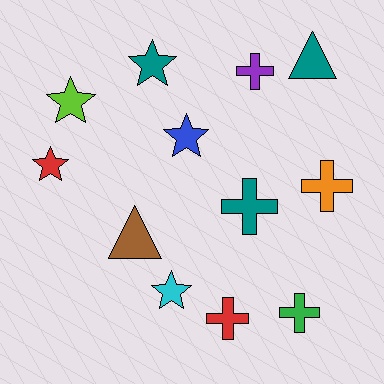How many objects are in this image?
There are 12 objects.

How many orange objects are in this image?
There is 1 orange object.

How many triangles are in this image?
There are 2 triangles.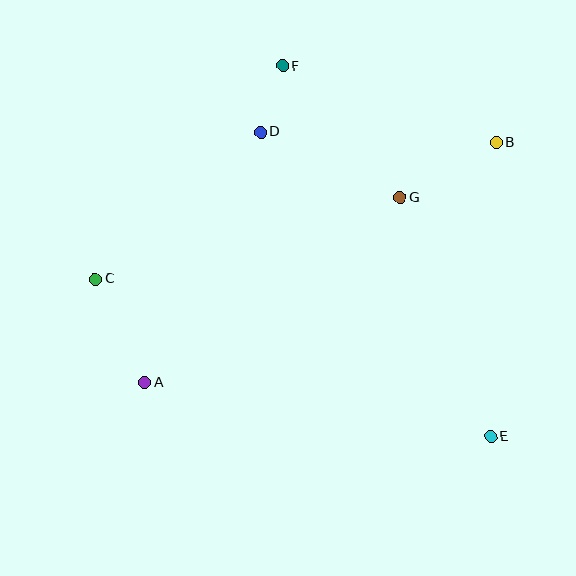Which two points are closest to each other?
Points D and F are closest to each other.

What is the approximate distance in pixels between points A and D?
The distance between A and D is approximately 277 pixels.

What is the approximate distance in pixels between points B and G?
The distance between B and G is approximately 110 pixels.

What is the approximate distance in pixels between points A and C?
The distance between A and C is approximately 115 pixels.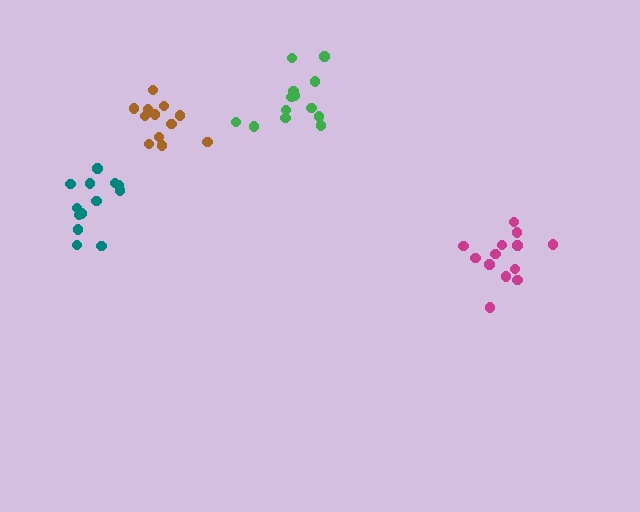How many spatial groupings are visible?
There are 4 spatial groupings.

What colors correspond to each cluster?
The clusters are colored: magenta, green, brown, teal.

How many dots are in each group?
Group 1: 13 dots, Group 2: 13 dots, Group 3: 12 dots, Group 4: 13 dots (51 total).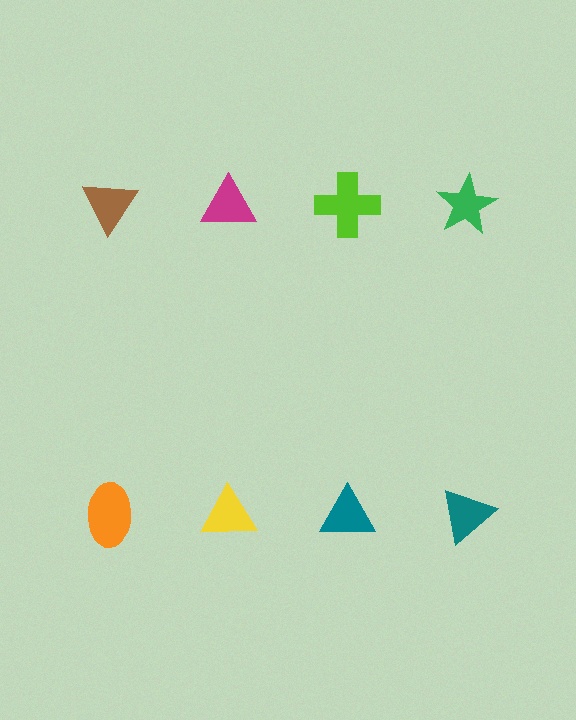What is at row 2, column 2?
A yellow triangle.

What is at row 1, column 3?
A lime cross.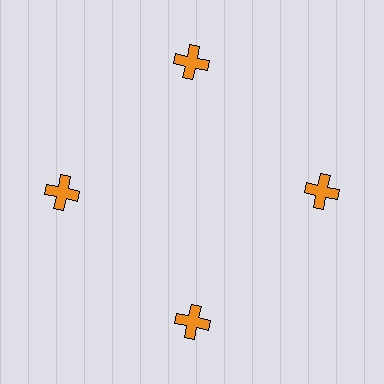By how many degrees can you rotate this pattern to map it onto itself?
The pattern maps onto itself every 90 degrees of rotation.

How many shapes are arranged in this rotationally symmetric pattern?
There are 4 shapes, arranged in 4 groups of 1.